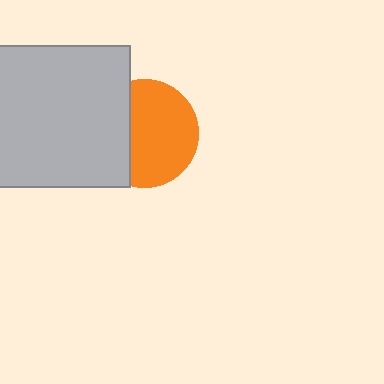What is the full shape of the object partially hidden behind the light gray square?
The partially hidden object is an orange circle.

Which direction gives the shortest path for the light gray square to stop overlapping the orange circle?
Moving left gives the shortest separation.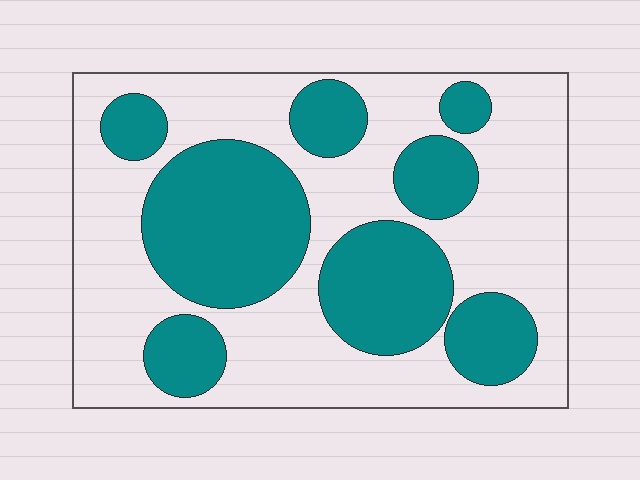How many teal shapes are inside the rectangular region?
8.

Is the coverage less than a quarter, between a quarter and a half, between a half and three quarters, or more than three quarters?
Between a quarter and a half.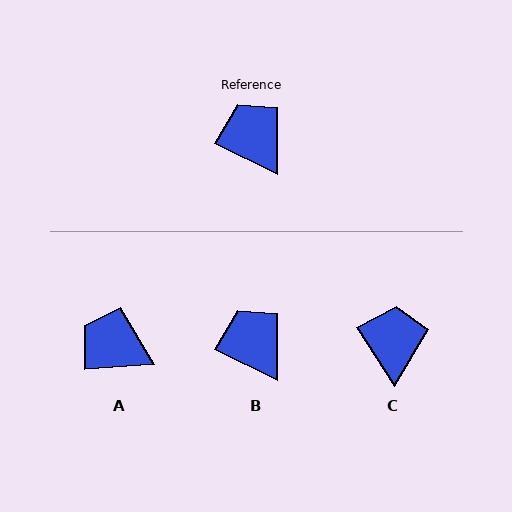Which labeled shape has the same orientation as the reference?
B.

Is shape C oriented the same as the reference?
No, it is off by about 31 degrees.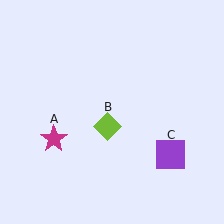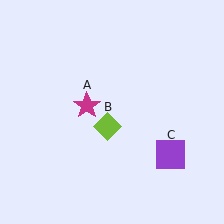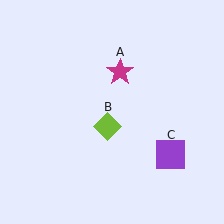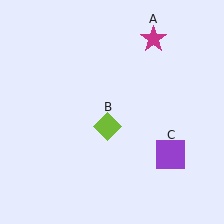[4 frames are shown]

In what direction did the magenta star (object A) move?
The magenta star (object A) moved up and to the right.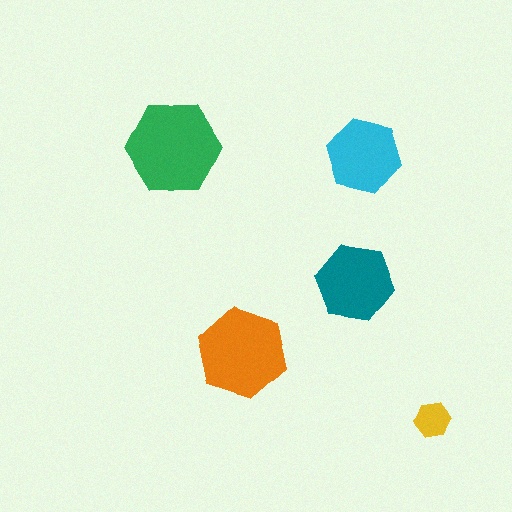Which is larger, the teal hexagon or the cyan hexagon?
The teal one.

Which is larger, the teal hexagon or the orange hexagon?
The orange one.